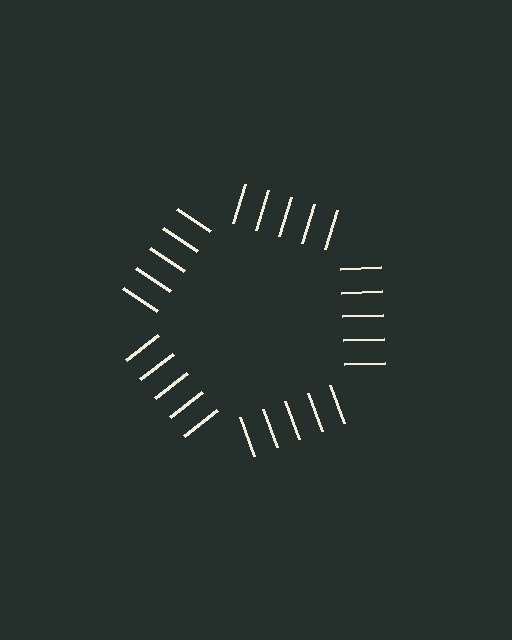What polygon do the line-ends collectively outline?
An illusory pentagon — the line segments terminate on its edges but no continuous stroke is drawn.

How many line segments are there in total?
25 — 5 along each of the 5 edges.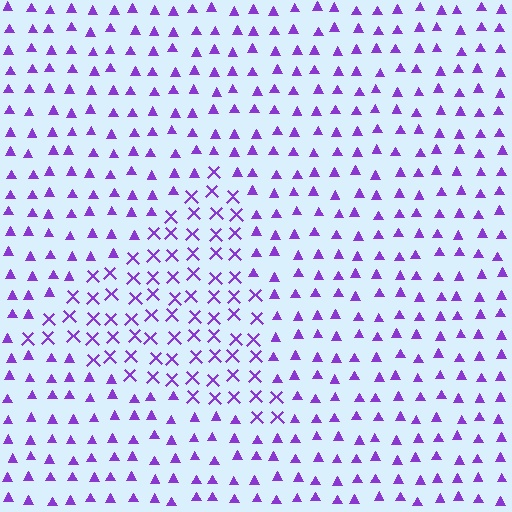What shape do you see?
I see a triangle.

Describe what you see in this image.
The image is filled with small purple elements arranged in a uniform grid. A triangle-shaped region contains X marks, while the surrounding area contains triangles. The boundary is defined purely by the change in element shape.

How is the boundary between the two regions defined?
The boundary is defined by a change in element shape: X marks inside vs. triangles outside. All elements share the same color and spacing.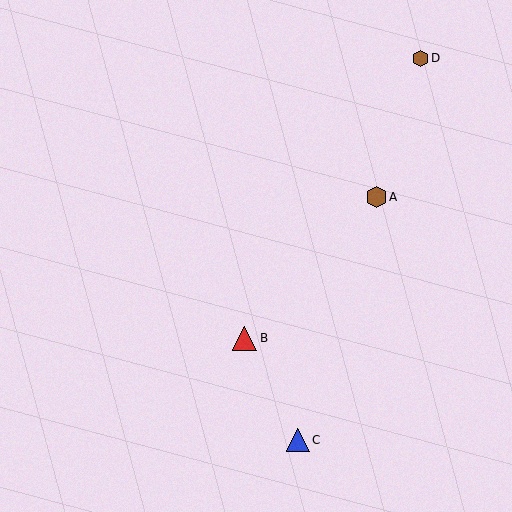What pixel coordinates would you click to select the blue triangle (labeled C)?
Click at (298, 440) to select the blue triangle C.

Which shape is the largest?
The red triangle (labeled B) is the largest.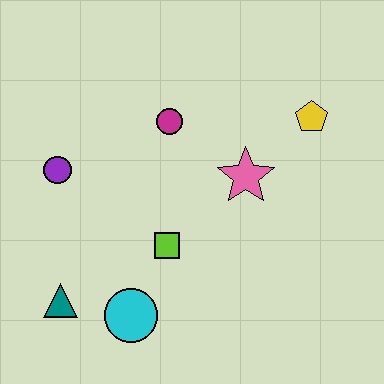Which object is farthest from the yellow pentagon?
The teal triangle is farthest from the yellow pentagon.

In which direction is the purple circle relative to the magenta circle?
The purple circle is to the left of the magenta circle.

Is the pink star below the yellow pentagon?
Yes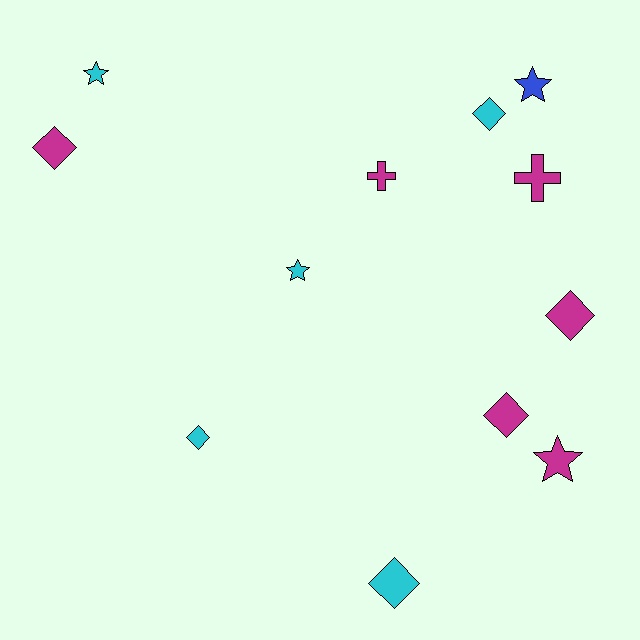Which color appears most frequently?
Magenta, with 6 objects.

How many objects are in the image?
There are 12 objects.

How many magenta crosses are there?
There are 2 magenta crosses.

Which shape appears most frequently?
Diamond, with 6 objects.